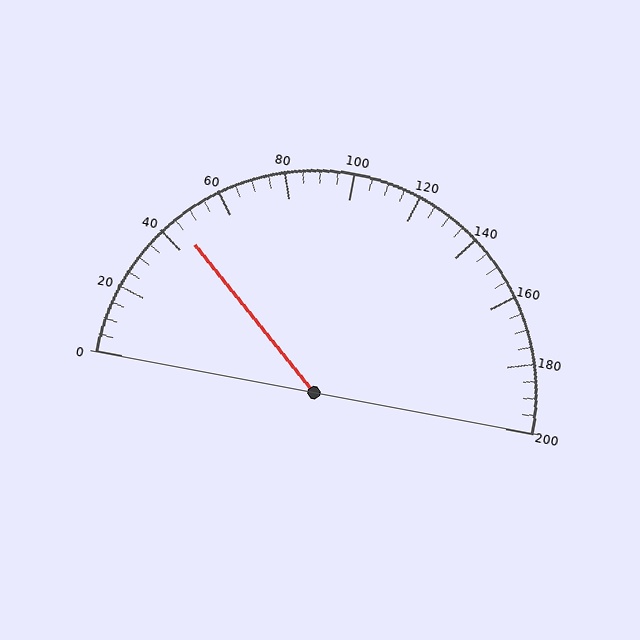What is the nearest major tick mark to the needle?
The nearest major tick mark is 40.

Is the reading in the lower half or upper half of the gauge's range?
The reading is in the lower half of the range (0 to 200).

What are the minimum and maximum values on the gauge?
The gauge ranges from 0 to 200.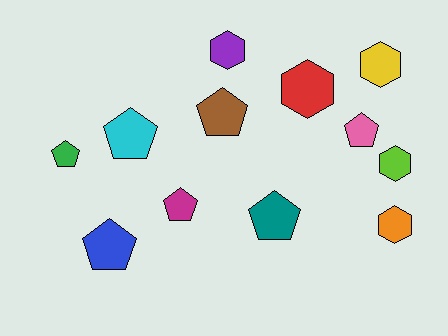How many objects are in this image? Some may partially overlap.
There are 12 objects.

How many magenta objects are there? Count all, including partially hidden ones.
There is 1 magenta object.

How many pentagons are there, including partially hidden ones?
There are 7 pentagons.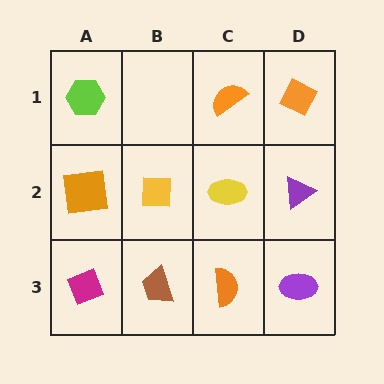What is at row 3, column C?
An orange semicircle.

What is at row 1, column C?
An orange semicircle.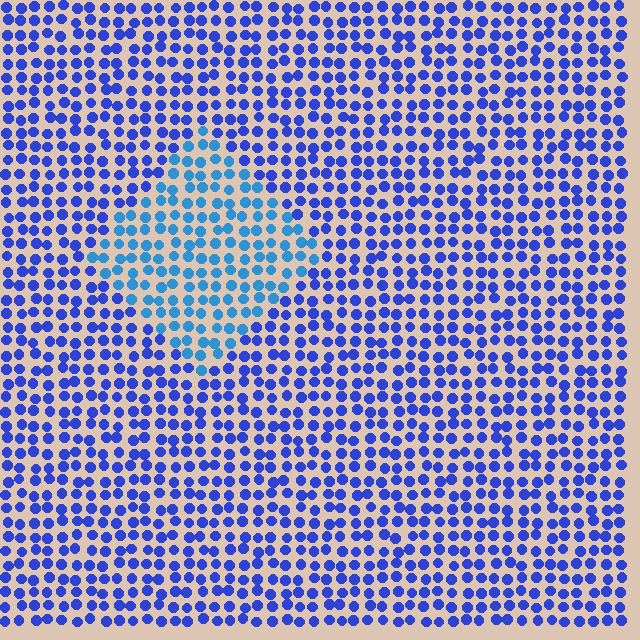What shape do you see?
I see a diamond.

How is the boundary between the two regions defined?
The boundary is defined purely by a slight shift in hue (about 30 degrees). Spacing, size, and orientation are identical on both sides.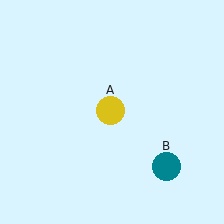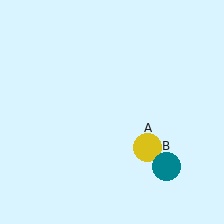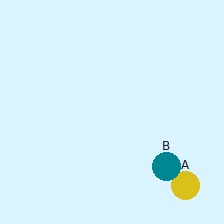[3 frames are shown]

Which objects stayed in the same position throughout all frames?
Teal circle (object B) remained stationary.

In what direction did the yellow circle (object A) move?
The yellow circle (object A) moved down and to the right.